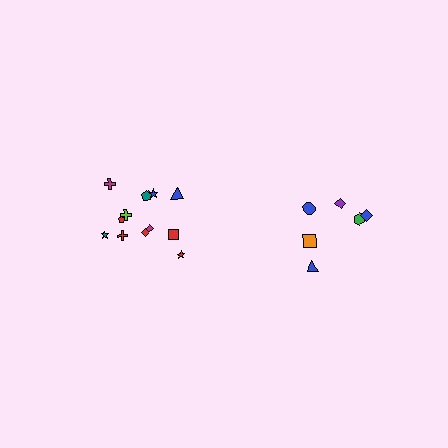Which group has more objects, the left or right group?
The left group.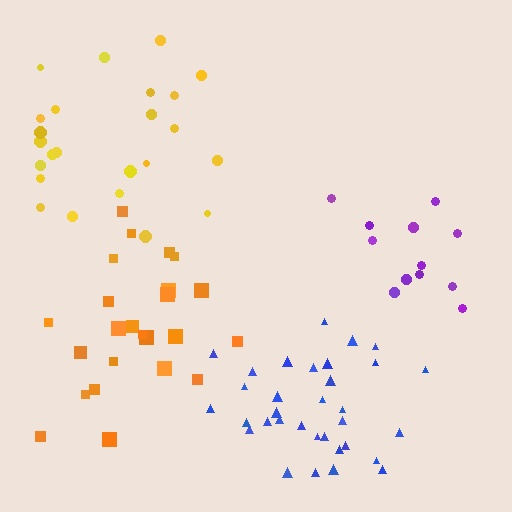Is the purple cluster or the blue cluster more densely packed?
Blue.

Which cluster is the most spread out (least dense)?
Yellow.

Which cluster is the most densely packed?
Blue.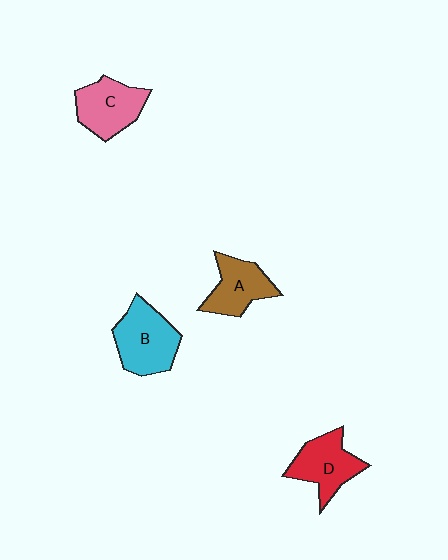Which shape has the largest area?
Shape B (cyan).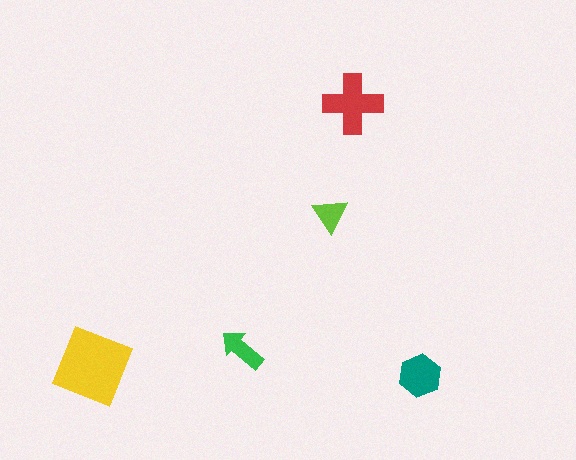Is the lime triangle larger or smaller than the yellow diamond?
Smaller.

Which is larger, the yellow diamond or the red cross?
The yellow diamond.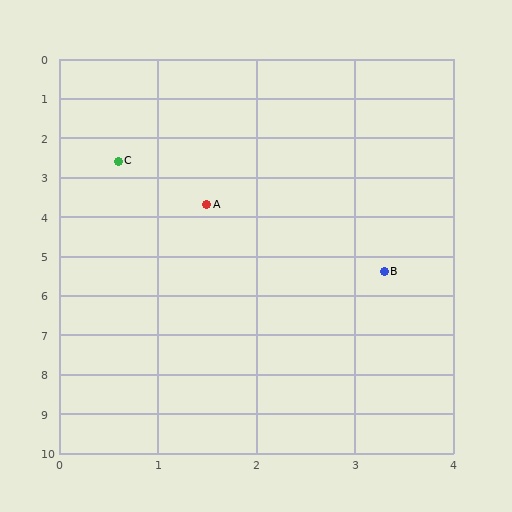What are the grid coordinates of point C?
Point C is at approximately (0.6, 2.6).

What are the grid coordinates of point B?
Point B is at approximately (3.3, 5.4).